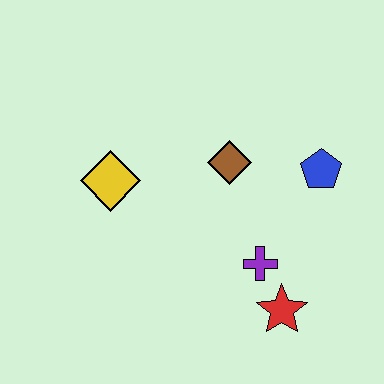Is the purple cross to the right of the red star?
No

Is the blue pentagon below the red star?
No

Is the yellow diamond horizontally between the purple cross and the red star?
No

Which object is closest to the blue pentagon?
The brown diamond is closest to the blue pentagon.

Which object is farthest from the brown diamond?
The red star is farthest from the brown diamond.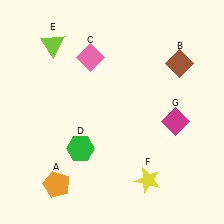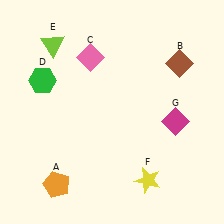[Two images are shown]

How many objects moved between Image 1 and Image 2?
1 object moved between the two images.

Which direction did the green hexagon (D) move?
The green hexagon (D) moved up.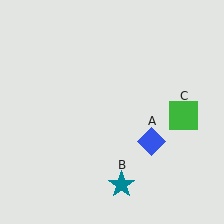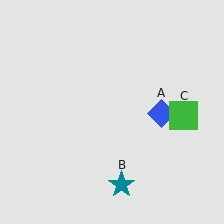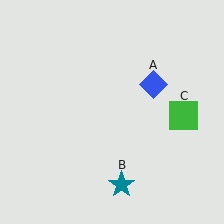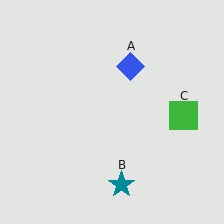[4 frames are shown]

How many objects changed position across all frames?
1 object changed position: blue diamond (object A).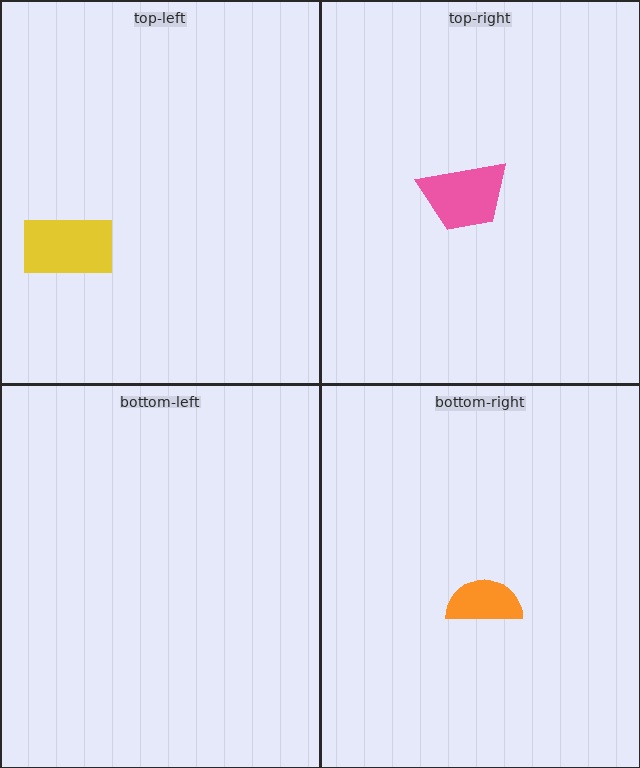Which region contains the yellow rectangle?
The top-left region.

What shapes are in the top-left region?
The yellow rectangle.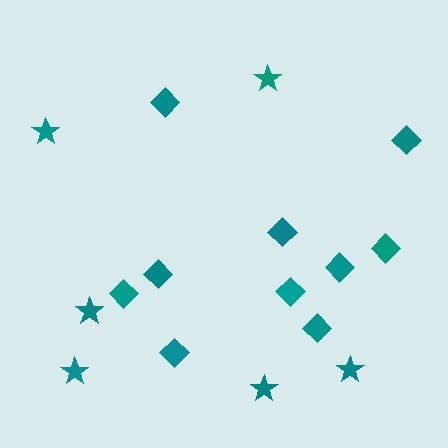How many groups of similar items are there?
There are 2 groups: one group of diamonds (10) and one group of stars (6).